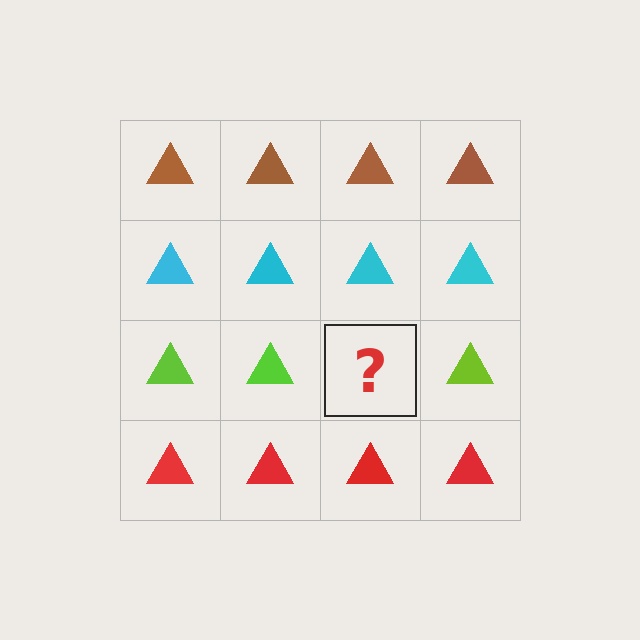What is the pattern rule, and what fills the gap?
The rule is that each row has a consistent color. The gap should be filled with a lime triangle.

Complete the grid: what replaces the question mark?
The question mark should be replaced with a lime triangle.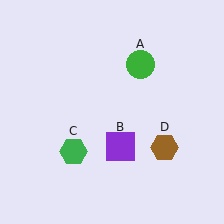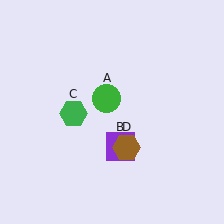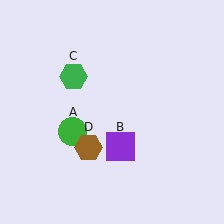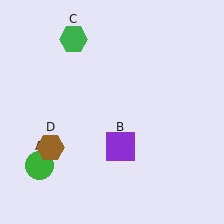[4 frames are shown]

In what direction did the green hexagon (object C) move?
The green hexagon (object C) moved up.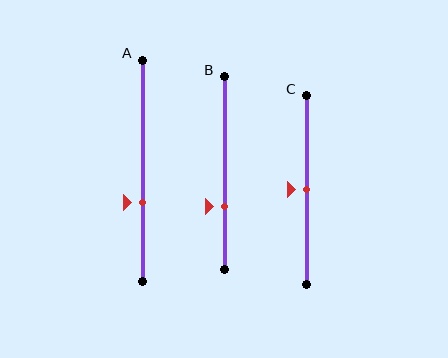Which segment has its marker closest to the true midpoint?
Segment C has its marker closest to the true midpoint.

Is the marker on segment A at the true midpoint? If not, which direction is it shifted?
No, the marker on segment A is shifted downward by about 14% of the segment length.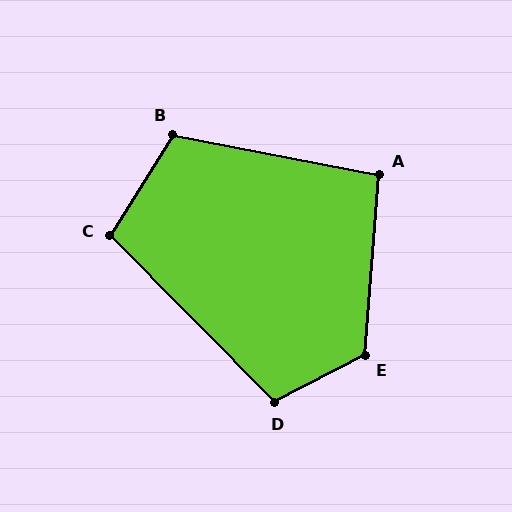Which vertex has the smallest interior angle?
A, at approximately 97 degrees.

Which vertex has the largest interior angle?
E, at approximately 122 degrees.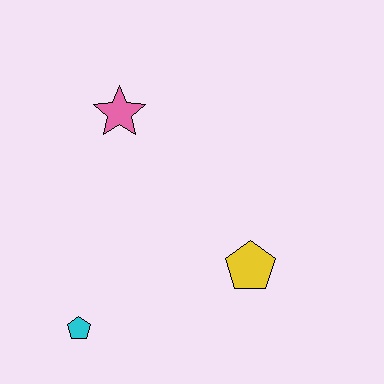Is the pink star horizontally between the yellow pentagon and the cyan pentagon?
Yes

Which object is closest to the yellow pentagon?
The cyan pentagon is closest to the yellow pentagon.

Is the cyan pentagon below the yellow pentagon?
Yes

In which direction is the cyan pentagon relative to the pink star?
The cyan pentagon is below the pink star.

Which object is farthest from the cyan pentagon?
The pink star is farthest from the cyan pentagon.